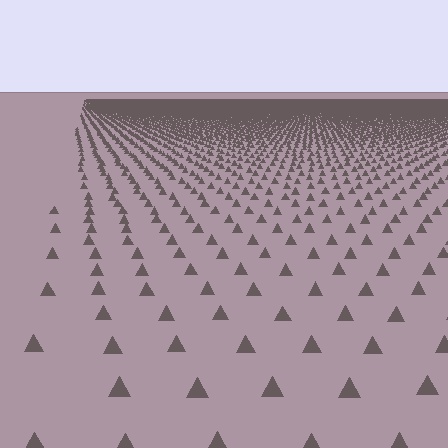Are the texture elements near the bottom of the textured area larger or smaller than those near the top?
Larger. Near the bottom, elements are closer to the viewer and appear at a bigger on-screen size.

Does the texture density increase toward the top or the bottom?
Density increases toward the top.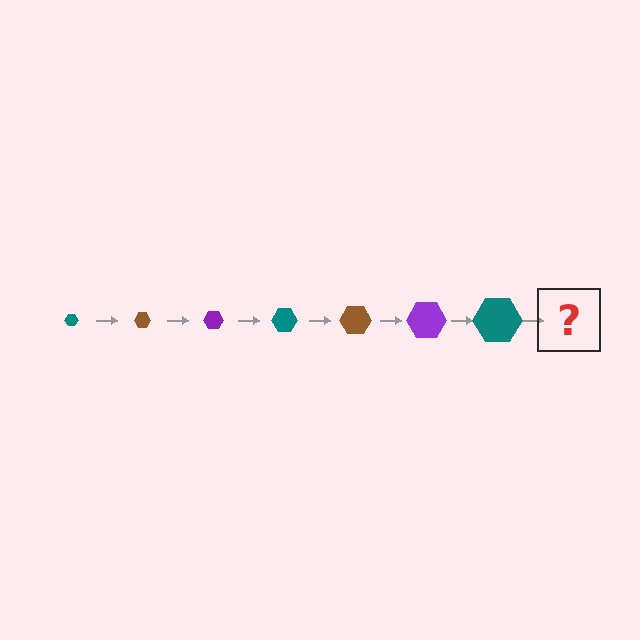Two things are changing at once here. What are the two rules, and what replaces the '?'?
The two rules are that the hexagon grows larger each step and the color cycles through teal, brown, and purple. The '?' should be a brown hexagon, larger than the previous one.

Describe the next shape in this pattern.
It should be a brown hexagon, larger than the previous one.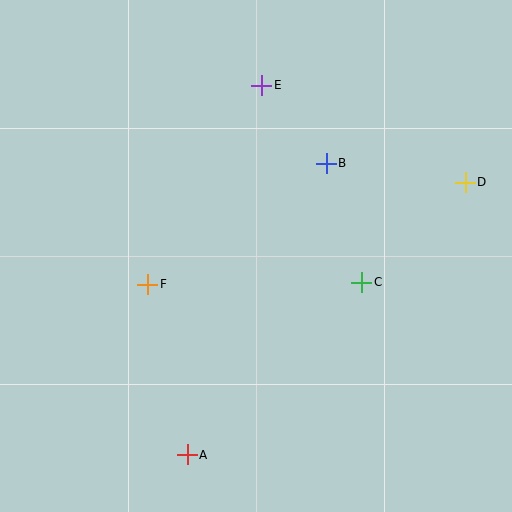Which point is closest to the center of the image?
Point C at (362, 282) is closest to the center.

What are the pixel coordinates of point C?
Point C is at (362, 282).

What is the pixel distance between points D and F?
The distance between D and F is 334 pixels.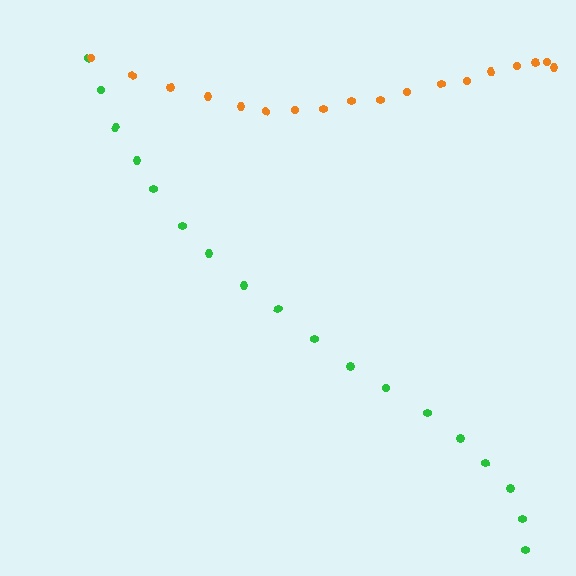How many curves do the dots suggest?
There are 2 distinct paths.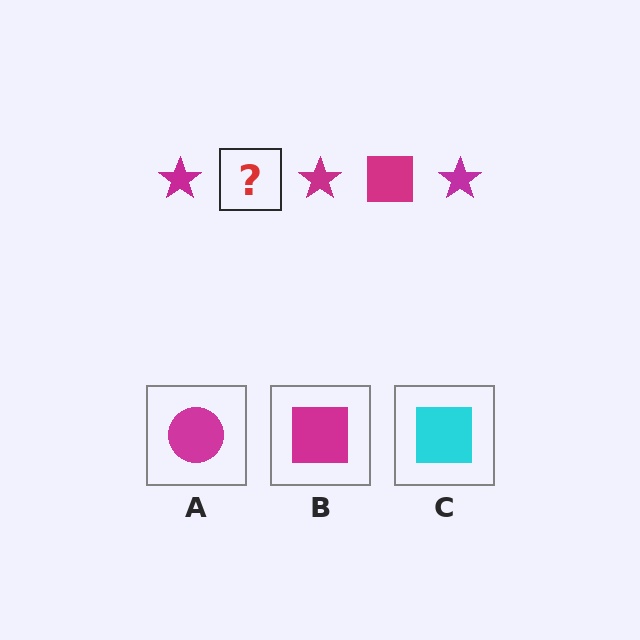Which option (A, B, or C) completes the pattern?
B.